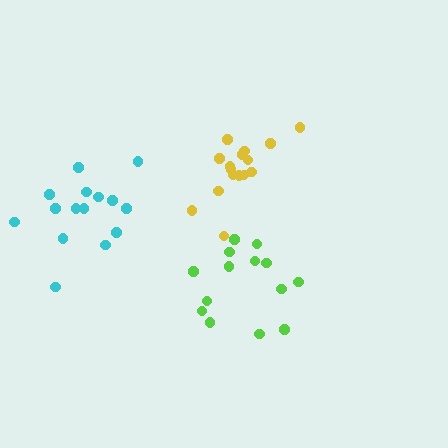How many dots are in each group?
Group 1: 14 dots, Group 2: 16 dots, Group 3: 15 dots (45 total).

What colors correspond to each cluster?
The clusters are colored: lime, yellow, cyan.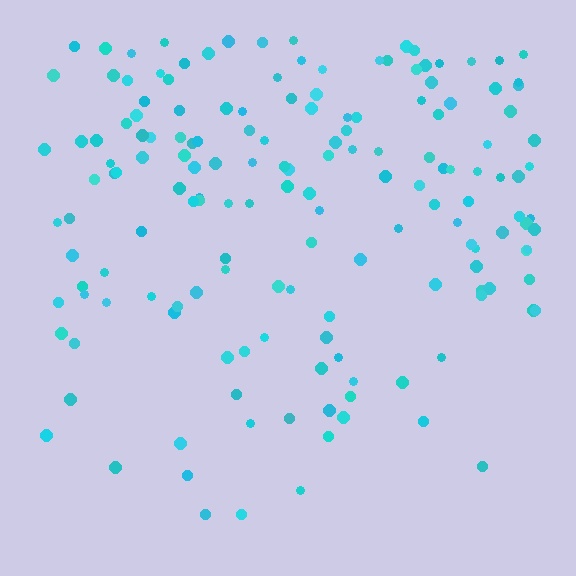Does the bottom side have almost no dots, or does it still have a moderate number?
Still a moderate number, just noticeably fewer than the top.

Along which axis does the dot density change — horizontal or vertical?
Vertical.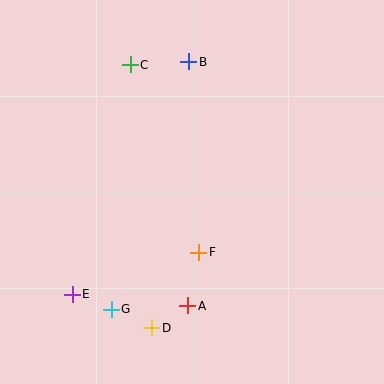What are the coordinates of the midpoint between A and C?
The midpoint between A and C is at (159, 185).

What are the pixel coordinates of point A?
Point A is at (188, 306).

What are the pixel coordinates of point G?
Point G is at (111, 310).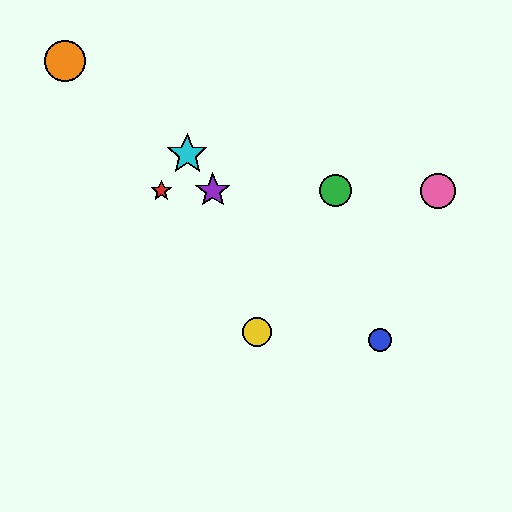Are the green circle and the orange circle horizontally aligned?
No, the green circle is at y≈191 and the orange circle is at y≈61.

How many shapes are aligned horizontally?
4 shapes (the red star, the green circle, the purple star, the pink circle) are aligned horizontally.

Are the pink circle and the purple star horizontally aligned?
Yes, both are at y≈191.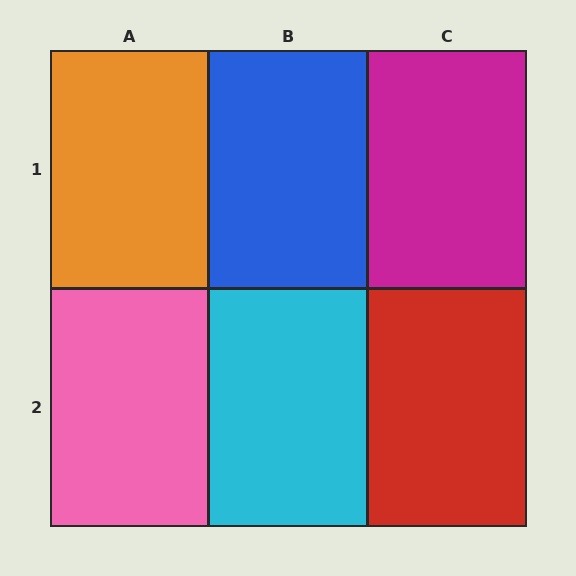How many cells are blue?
1 cell is blue.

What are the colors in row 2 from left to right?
Pink, cyan, red.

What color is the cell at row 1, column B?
Blue.